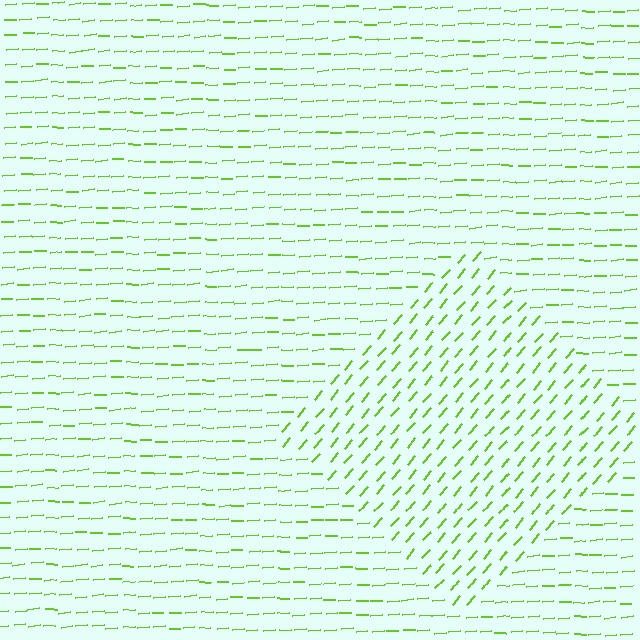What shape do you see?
I see a diamond.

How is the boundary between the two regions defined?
The boundary is defined purely by a change in line orientation (approximately 45 degrees difference). All lines are the same color and thickness.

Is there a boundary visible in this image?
Yes, there is a texture boundary formed by a change in line orientation.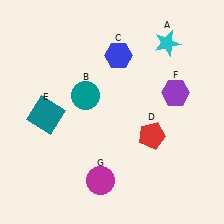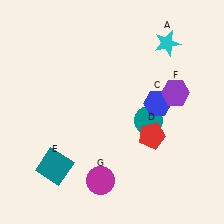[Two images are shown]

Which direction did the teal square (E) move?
The teal square (E) moved down.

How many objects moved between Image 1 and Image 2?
3 objects moved between the two images.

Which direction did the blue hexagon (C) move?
The blue hexagon (C) moved down.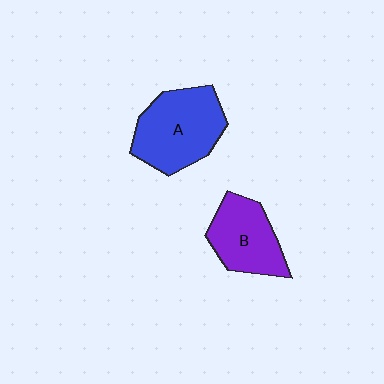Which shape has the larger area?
Shape A (blue).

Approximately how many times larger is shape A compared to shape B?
Approximately 1.3 times.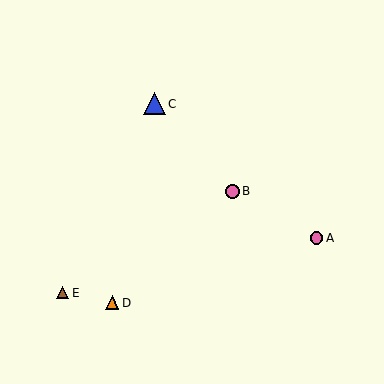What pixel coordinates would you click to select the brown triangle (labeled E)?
Click at (63, 293) to select the brown triangle E.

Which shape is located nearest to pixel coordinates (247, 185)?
The pink circle (labeled B) at (232, 191) is nearest to that location.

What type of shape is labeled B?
Shape B is a pink circle.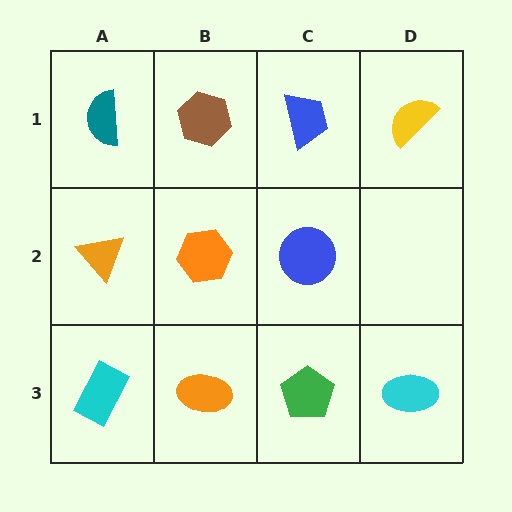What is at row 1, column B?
A brown hexagon.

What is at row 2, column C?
A blue circle.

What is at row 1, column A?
A teal semicircle.